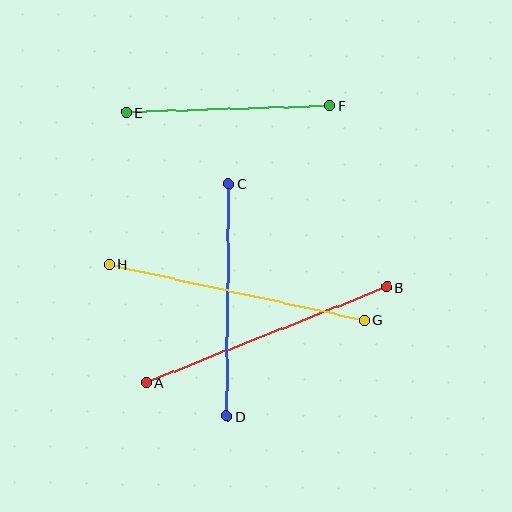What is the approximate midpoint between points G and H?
The midpoint is at approximately (237, 292) pixels.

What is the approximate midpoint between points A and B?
The midpoint is at approximately (266, 335) pixels.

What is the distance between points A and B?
The distance is approximately 259 pixels.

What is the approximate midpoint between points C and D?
The midpoint is at approximately (228, 300) pixels.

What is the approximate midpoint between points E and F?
The midpoint is at approximately (228, 109) pixels.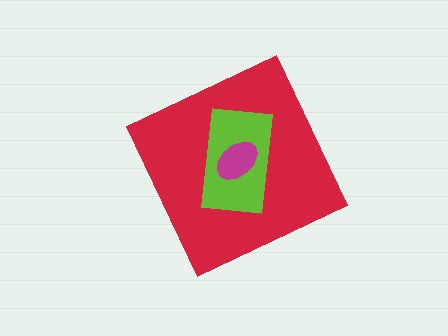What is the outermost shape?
The red diamond.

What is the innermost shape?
The magenta ellipse.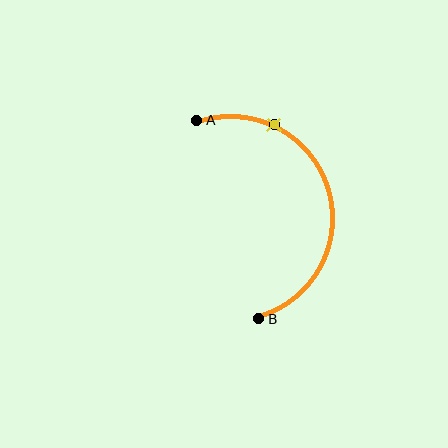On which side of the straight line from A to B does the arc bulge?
The arc bulges to the right of the straight line connecting A and B.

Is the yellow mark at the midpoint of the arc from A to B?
No. The yellow mark lies on the arc but is closer to endpoint A. The arc midpoint would be at the point on the curve equidistant along the arc from both A and B.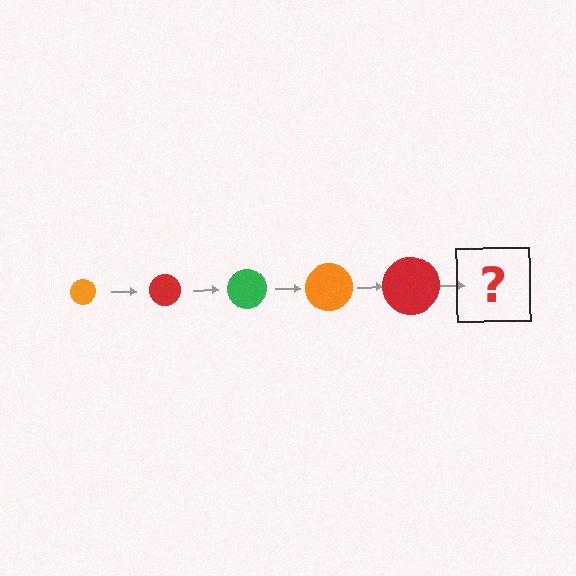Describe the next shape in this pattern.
It should be a green circle, larger than the previous one.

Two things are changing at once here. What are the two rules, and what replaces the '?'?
The two rules are that the circle grows larger each step and the color cycles through orange, red, and green. The '?' should be a green circle, larger than the previous one.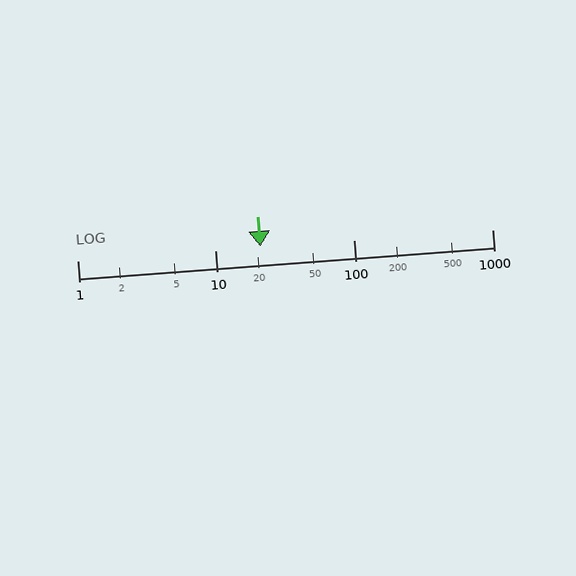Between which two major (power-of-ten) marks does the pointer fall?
The pointer is between 10 and 100.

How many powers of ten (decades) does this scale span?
The scale spans 3 decades, from 1 to 1000.